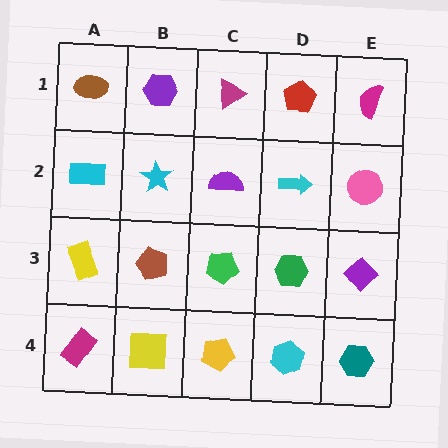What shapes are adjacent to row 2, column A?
A brown ellipse (row 1, column A), a yellow rectangle (row 3, column A), a cyan star (row 2, column B).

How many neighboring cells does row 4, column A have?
2.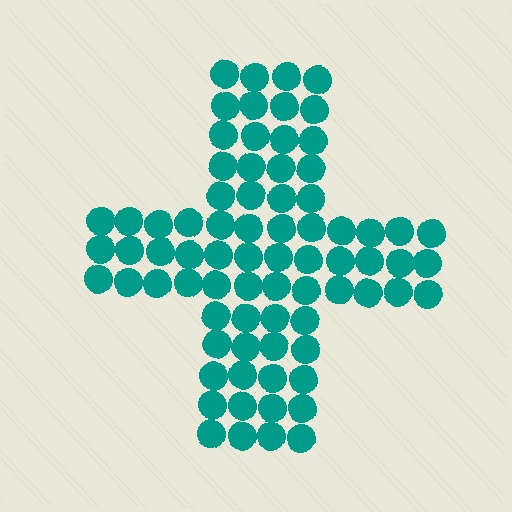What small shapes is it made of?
It is made of small circles.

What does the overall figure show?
The overall figure shows a cross.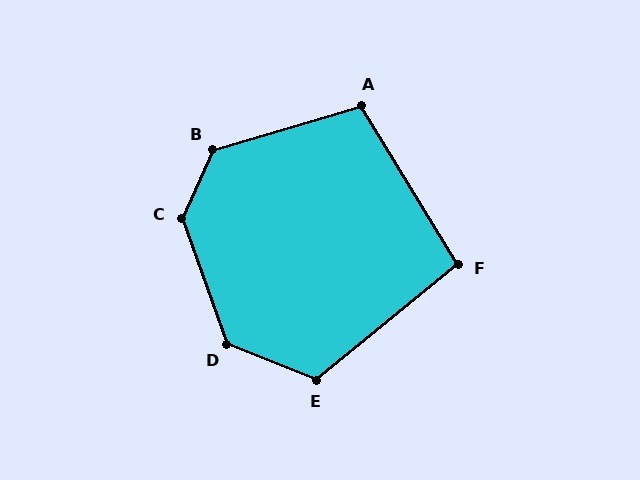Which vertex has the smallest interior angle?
F, at approximately 98 degrees.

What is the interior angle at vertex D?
Approximately 131 degrees (obtuse).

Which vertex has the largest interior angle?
C, at approximately 136 degrees.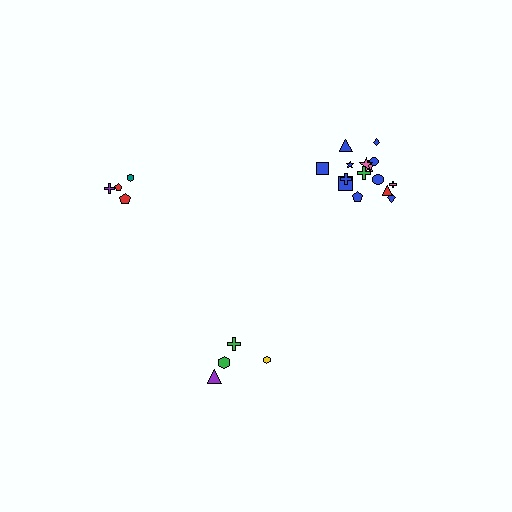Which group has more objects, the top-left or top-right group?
The top-right group.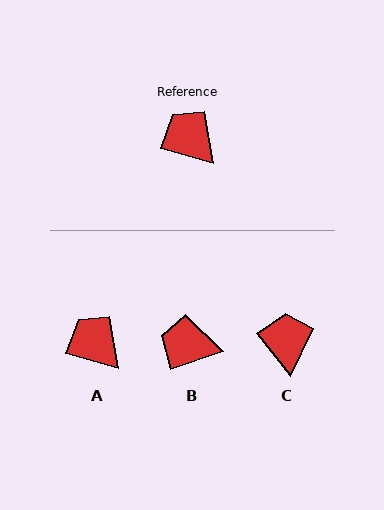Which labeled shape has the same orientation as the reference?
A.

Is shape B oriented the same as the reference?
No, it is off by about 35 degrees.